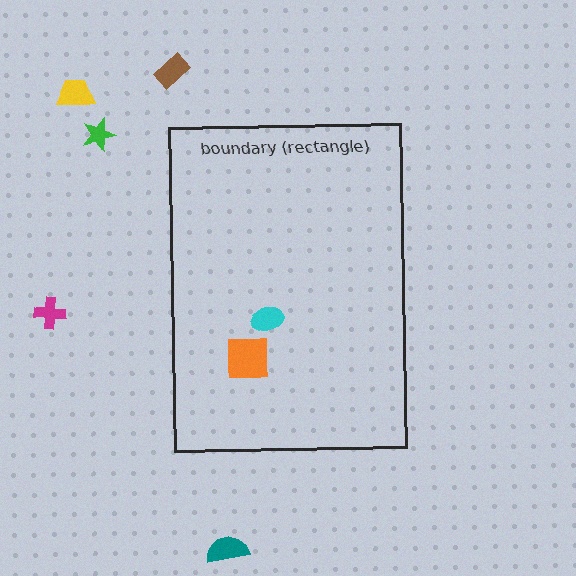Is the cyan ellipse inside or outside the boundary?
Inside.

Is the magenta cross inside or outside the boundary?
Outside.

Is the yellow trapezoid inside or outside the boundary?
Outside.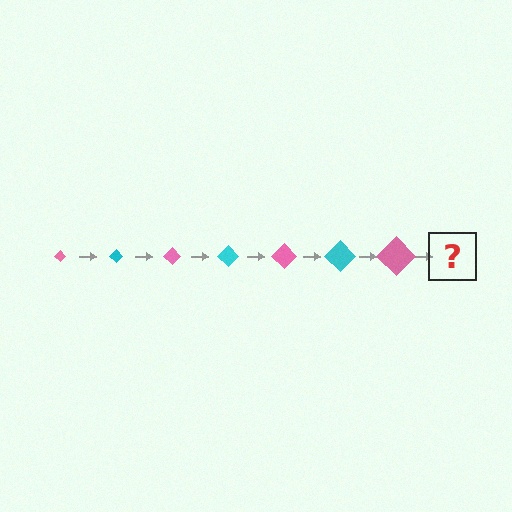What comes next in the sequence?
The next element should be a cyan diamond, larger than the previous one.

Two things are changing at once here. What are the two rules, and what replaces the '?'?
The two rules are that the diamond grows larger each step and the color cycles through pink and cyan. The '?' should be a cyan diamond, larger than the previous one.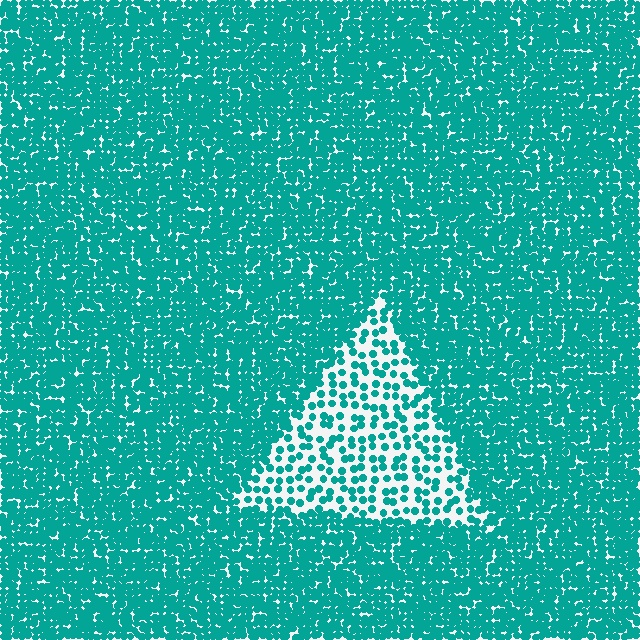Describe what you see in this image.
The image contains small teal elements arranged at two different densities. A triangle-shaped region is visible where the elements are less densely packed than the surrounding area.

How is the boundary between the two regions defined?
The boundary is defined by a change in element density (approximately 2.8x ratio). All elements are the same color, size, and shape.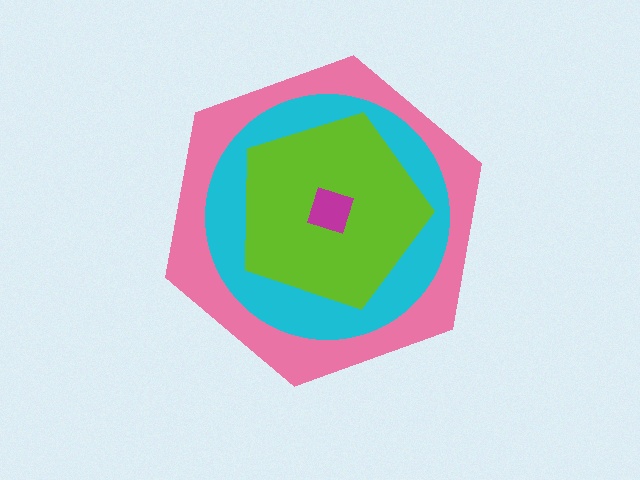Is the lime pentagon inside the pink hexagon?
Yes.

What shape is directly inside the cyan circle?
The lime pentagon.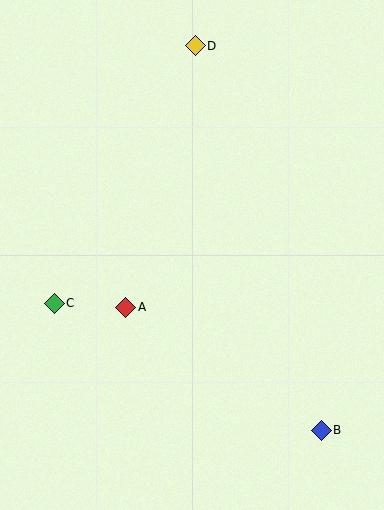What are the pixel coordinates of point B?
Point B is at (321, 430).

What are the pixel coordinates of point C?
Point C is at (54, 303).